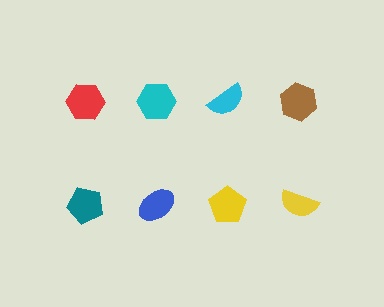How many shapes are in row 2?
4 shapes.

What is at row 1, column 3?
A cyan semicircle.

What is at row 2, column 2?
A blue ellipse.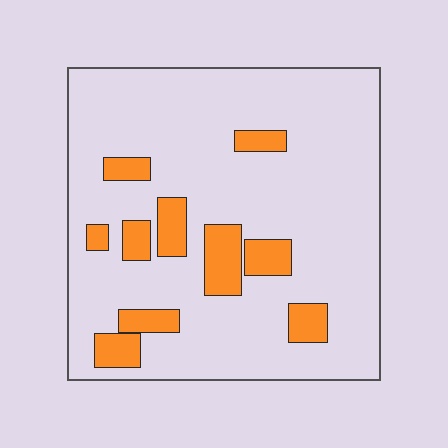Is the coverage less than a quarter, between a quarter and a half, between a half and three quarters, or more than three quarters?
Less than a quarter.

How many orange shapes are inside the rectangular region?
10.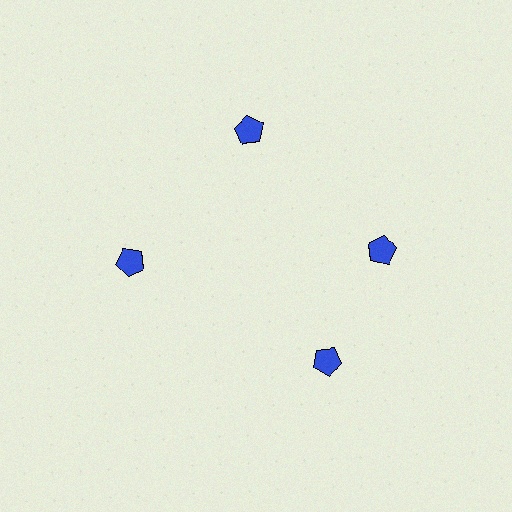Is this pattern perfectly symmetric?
No. The 4 blue pentagons are arranged in a ring, but one element near the 6 o'clock position is rotated out of alignment along the ring, breaking the 4-fold rotational symmetry.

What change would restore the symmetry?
The symmetry would be restored by rotating it back into even spacing with its neighbors so that all 4 pentagons sit at equal angles and equal distance from the center.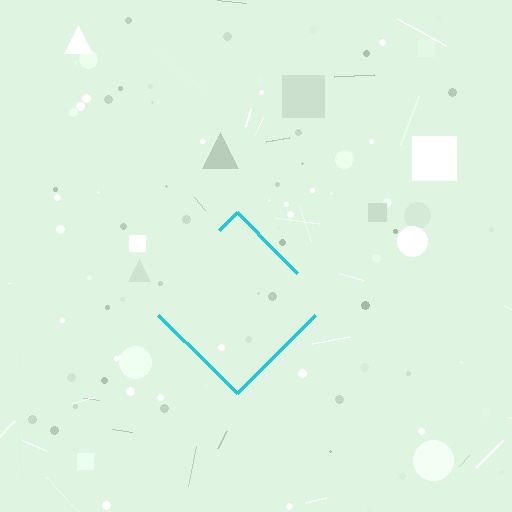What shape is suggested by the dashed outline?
The dashed outline suggests a diamond.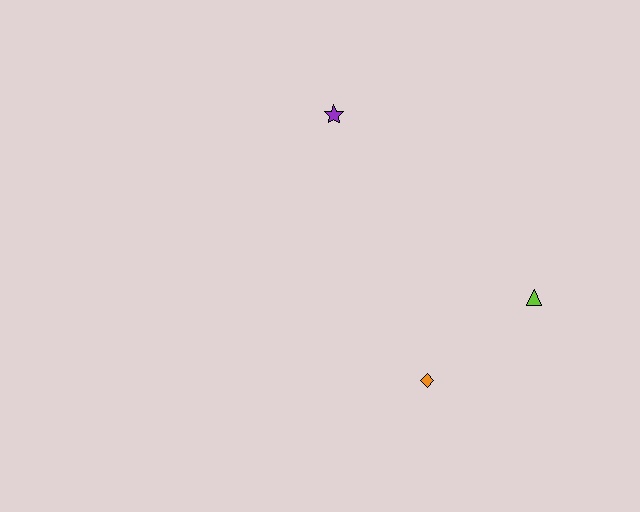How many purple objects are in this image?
There is 1 purple object.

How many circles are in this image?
There are no circles.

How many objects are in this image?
There are 3 objects.